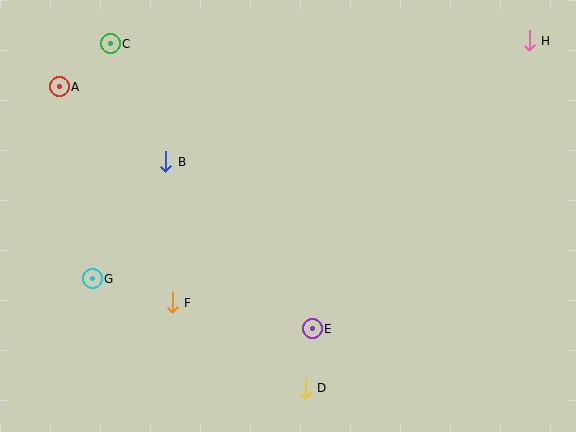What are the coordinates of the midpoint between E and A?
The midpoint between E and A is at (186, 208).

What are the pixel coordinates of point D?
Point D is at (305, 388).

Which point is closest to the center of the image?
Point E at (312, 329) is closest to the center.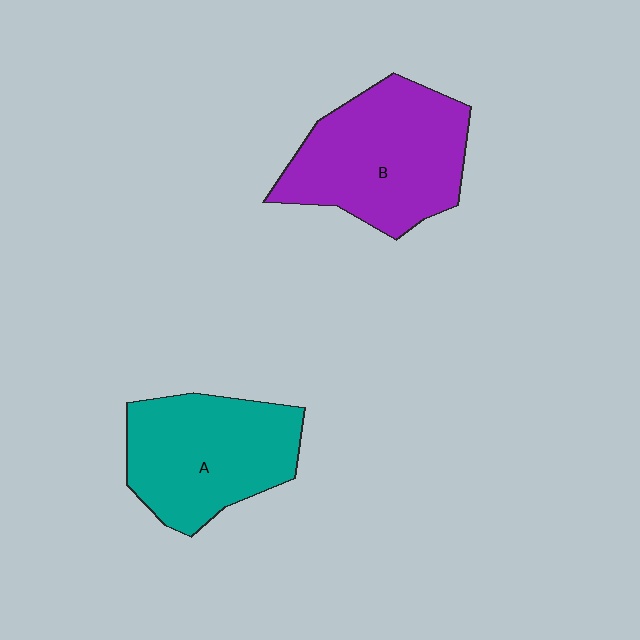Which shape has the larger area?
Shape B (purple).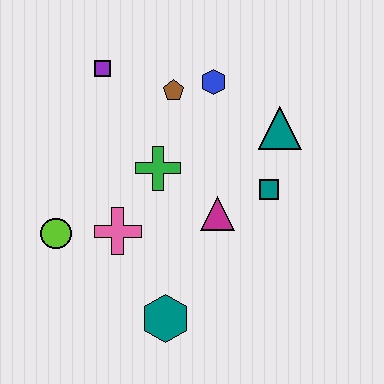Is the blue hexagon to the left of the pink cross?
No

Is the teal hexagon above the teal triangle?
No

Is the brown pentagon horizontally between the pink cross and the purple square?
No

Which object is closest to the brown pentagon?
The blue hexagon is closest to the brown pentagon.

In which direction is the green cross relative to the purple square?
The green cross is below the purple square.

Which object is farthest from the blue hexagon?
The teal hexagon is farthest from the blue hexagon.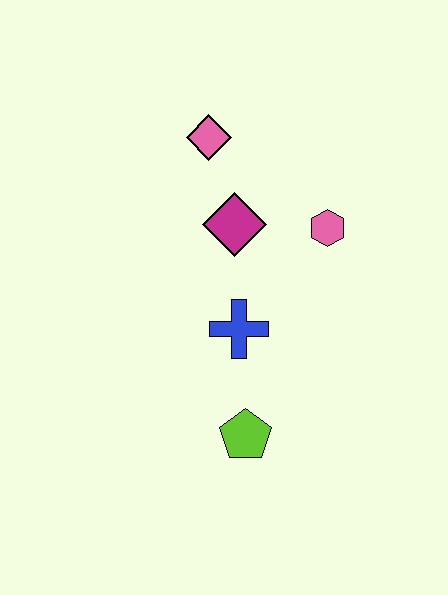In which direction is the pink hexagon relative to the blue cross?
The pink hexagon is above the blue cross.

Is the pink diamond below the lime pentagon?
No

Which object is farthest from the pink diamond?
The lime pentagon is farthest from the pink diamond.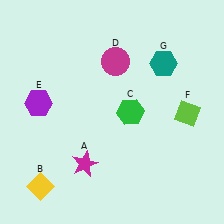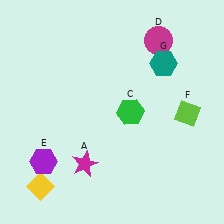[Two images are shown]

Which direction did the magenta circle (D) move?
The magenta circle (D) moved right.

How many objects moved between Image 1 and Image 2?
2 objects moved between the two images.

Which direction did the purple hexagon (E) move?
The purple hexagon (E) moved down.